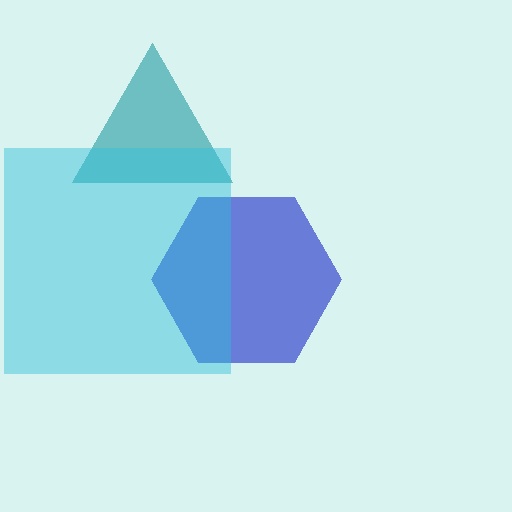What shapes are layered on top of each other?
The layered shapes are: a blue hexagon, a teal triangle, a cyan square.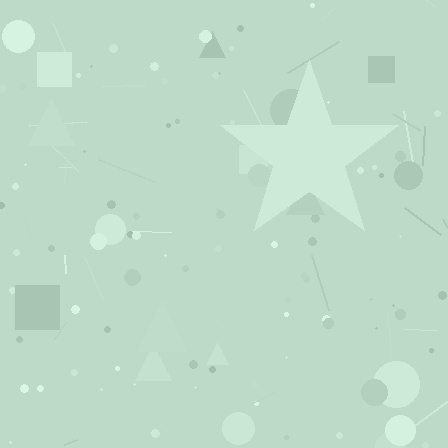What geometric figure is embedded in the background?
A star is embedded in the background.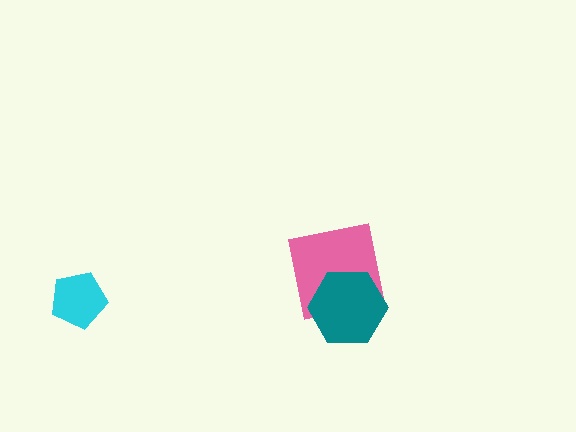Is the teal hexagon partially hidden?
No, no other shape covers it.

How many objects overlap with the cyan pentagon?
0 objects overlap with the cyan pentagon.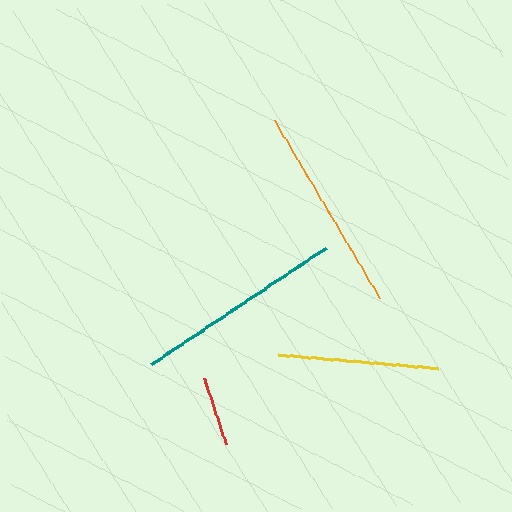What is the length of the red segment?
The red segment is approximately 70 pixels long.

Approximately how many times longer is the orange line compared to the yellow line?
The orange line is approximately 1.3 times the length of the yellow line.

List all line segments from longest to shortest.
From longest to shortest: teal, orange, yellow, red.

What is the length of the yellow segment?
The yellow segment is approximately 160 pixels long.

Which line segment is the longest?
The teal line is the longest at approximately 211 pixels.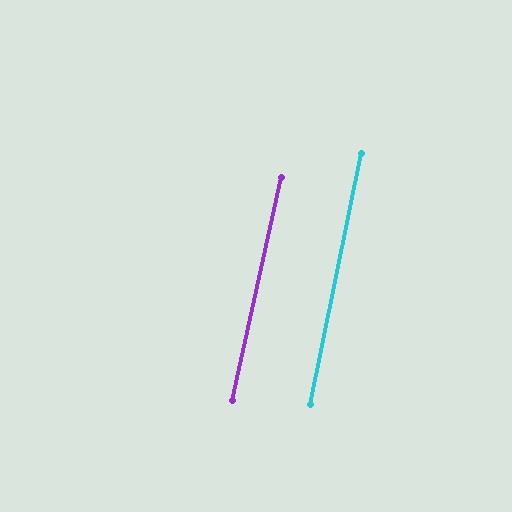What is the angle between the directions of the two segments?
Approximately 1 degree.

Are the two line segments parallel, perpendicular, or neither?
Parallel — their directions differ by only 0.8°.